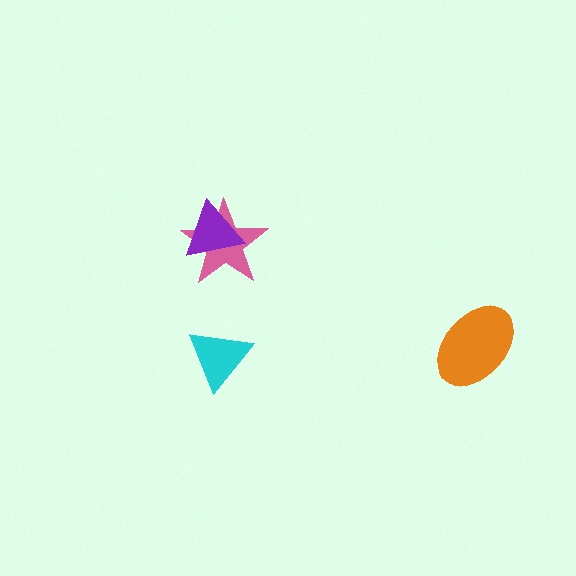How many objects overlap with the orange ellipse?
0 objects overlap with the orange ellipse.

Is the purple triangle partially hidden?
No, no other shape covers it.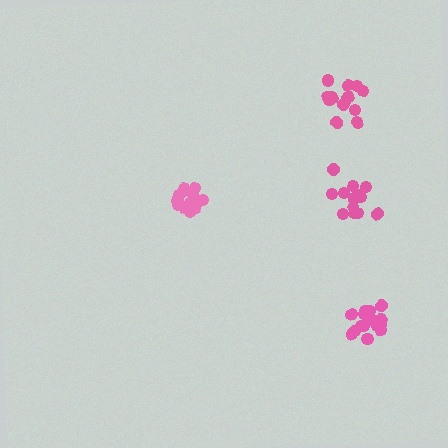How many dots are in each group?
Group 1: 17 dots, Group 2: 19 dots, Group 3: 15 dots, Group 4: 13 dots (64 total).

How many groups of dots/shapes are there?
There are 4 groups.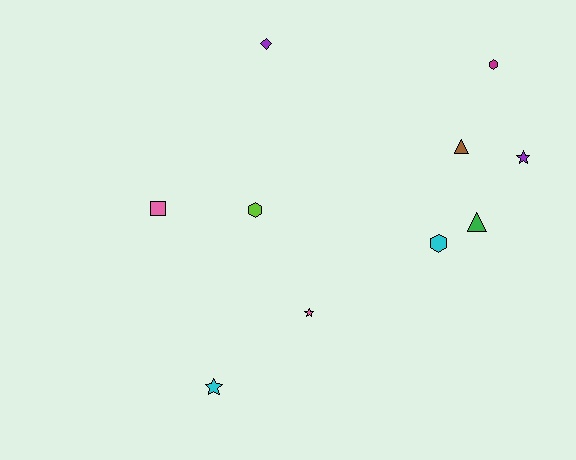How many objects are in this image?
There are 10 objects.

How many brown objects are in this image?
There is 1 brown object.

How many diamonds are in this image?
There is 1 diamond.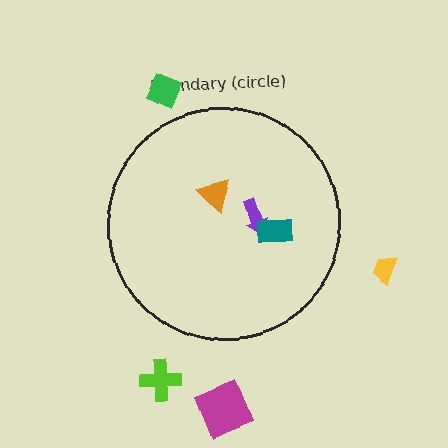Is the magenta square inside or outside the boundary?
Outside.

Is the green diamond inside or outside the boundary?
Outside.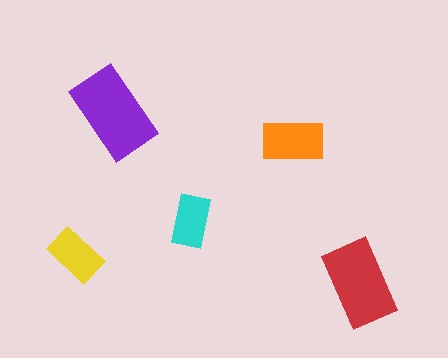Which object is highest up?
The purple rectangle is topmost.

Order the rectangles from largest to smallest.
the purple one, the red one, the orange one, the yellow one, the cyan one.